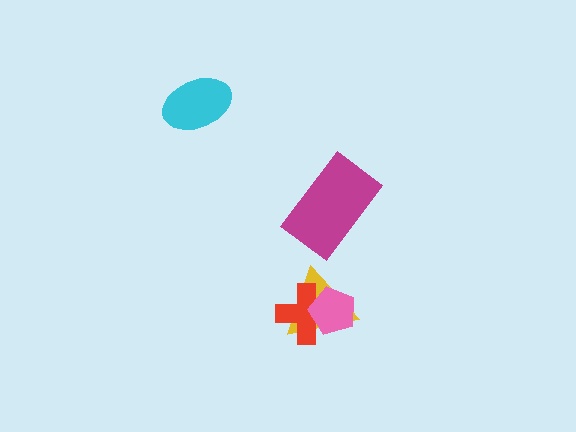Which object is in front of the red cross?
The pink pentagon is in front of the red cross.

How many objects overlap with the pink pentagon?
2 objects overlap with the pink pentagon.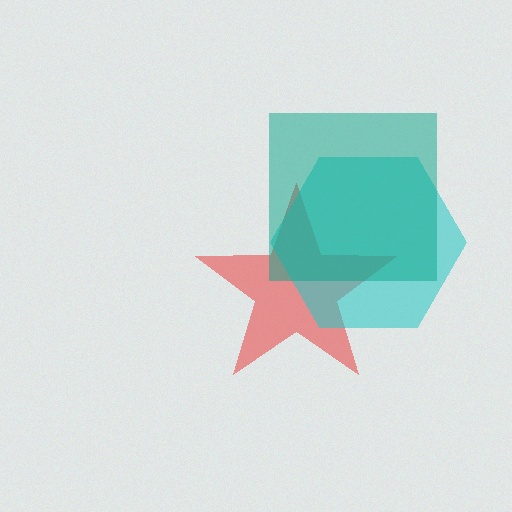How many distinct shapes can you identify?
There are 3 distinct shapes: a red star, a cyan hexagon, a teal square.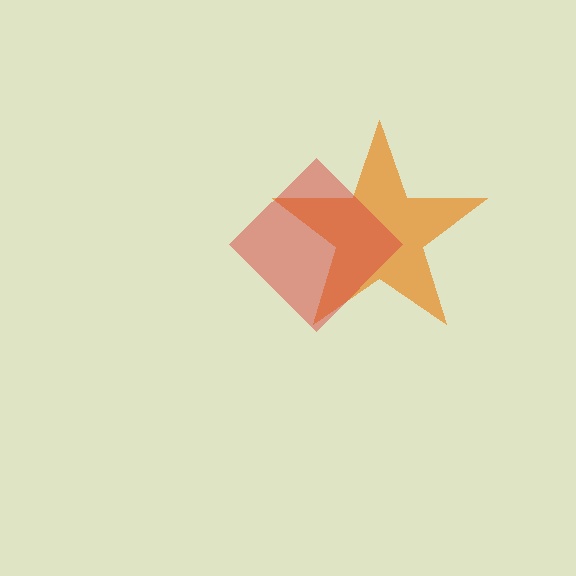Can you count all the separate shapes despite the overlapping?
Yes, there are 2 separate shapes.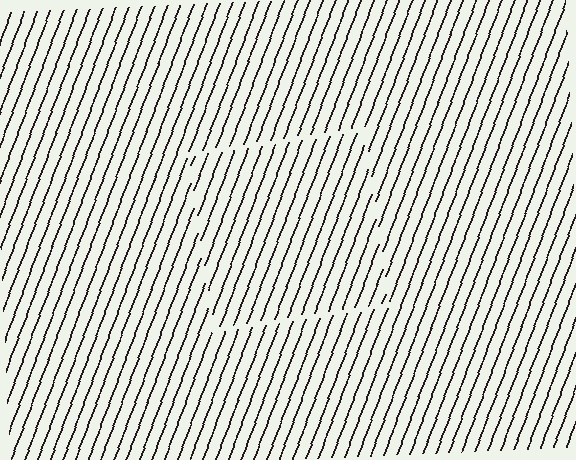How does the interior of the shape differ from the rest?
The interior of the shape contains the same grating, shifted by half a period — the contour is defined by the phase discontinuity where line-ends from the inner and outer gratings abut.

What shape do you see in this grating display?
An illusory square. The interior of the shape contains the same grating, shifted by half a period — the contour is defined by the phase discontinuity where line-ends from the inner and outer gratings abut.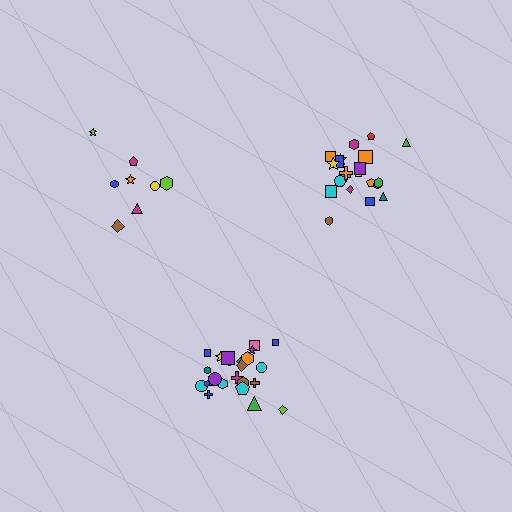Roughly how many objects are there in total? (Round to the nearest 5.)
Roughly 55 objects in total.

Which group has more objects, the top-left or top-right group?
The top-right group.